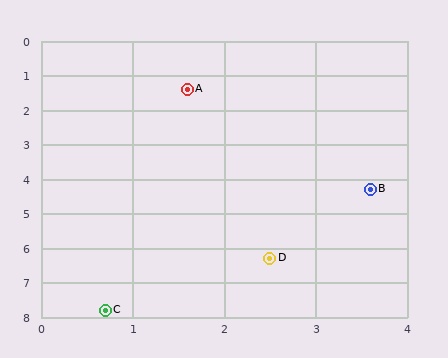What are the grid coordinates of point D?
Point D is at approximately (2.5, 6.3).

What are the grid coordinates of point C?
Point C is at approximately (0.7, 7.8).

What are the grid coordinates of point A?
Point A is at approximately (1.6, 1.4).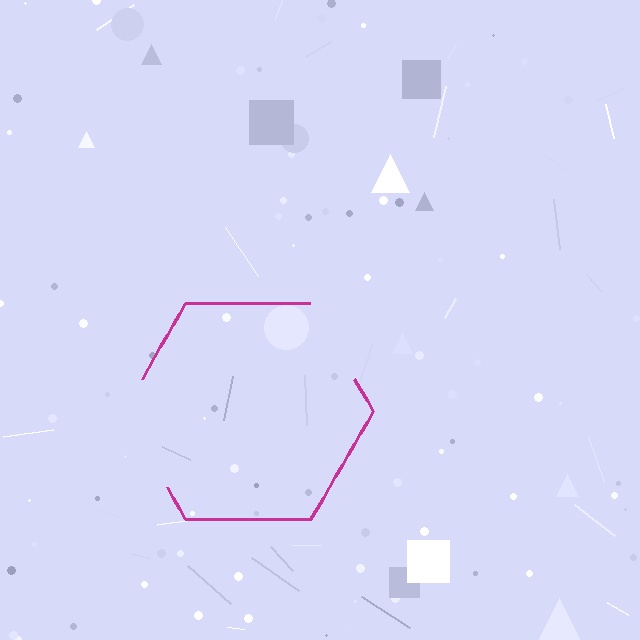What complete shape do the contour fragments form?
The contour fragments form a hexagon.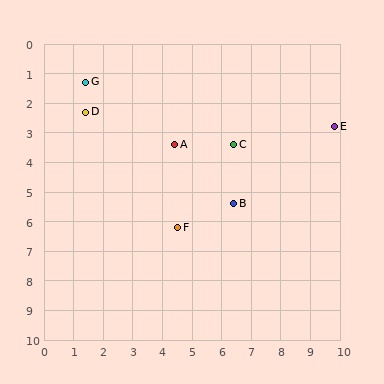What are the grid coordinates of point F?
Point F is at approximately (4.5, 6.2).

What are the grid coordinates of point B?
Point B is at approximately (6.4, 5.4).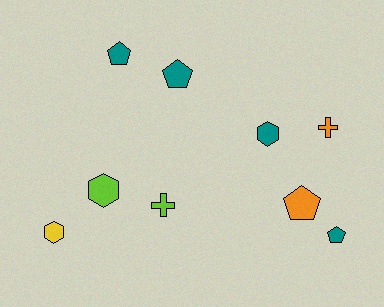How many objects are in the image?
There are 9 objects.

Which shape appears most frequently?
Pentagon, with 4 objects.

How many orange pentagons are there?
There is 1 orange pentagon.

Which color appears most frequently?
Teal, with 4 objects.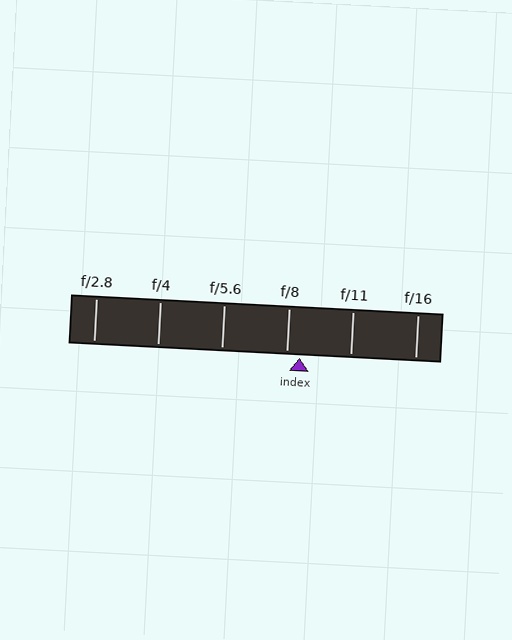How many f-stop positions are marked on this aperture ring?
There are 6 f-stop positions marked.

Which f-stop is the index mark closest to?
The index mark is closest to f/8.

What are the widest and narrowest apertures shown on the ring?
The widest aperture shown is f/2.8 and the narrowest is f/16.